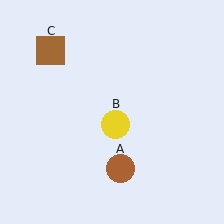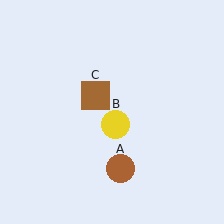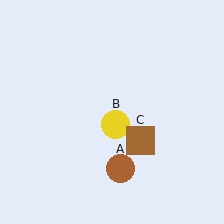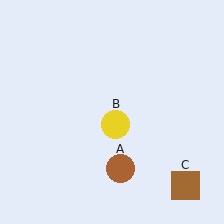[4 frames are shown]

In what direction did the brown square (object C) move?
The brown square (object C) moved down and to the right.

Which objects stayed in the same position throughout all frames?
Brown circle (object A) and yellow circle (object B) remained stationary.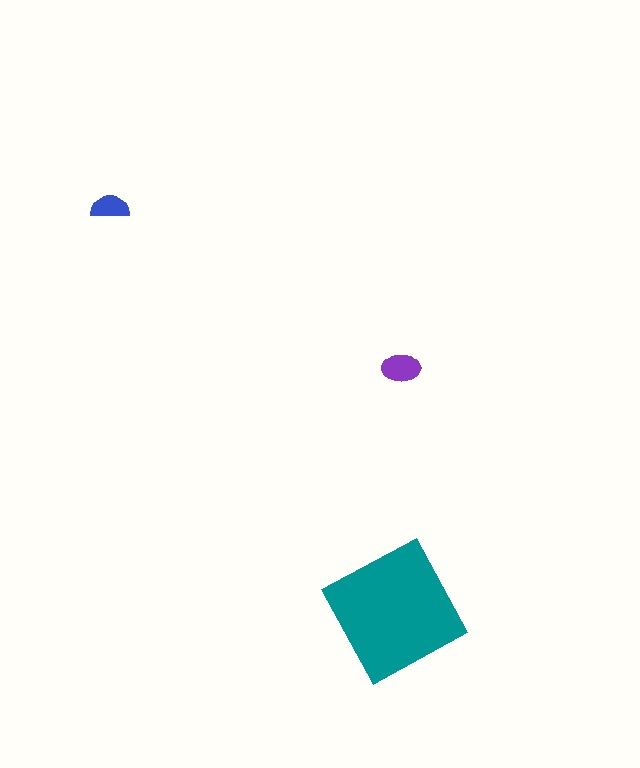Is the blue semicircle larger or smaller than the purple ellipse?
Smaller.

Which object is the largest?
The teal square.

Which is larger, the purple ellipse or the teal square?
The teal square.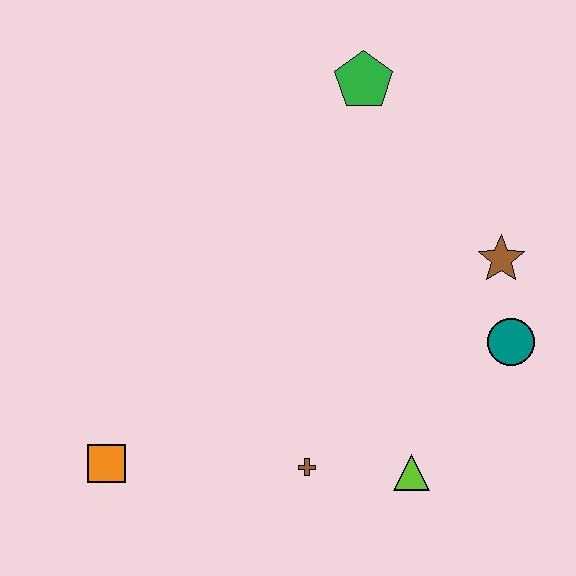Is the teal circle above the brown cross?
Yes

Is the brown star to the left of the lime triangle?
No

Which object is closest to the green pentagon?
The brown star is closest to the green pentagon.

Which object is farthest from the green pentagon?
The orange square is farthest from the green pentagon.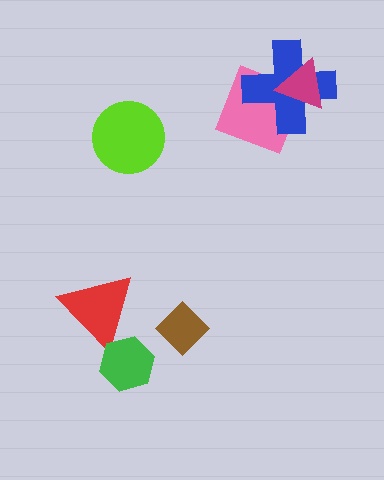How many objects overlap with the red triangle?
1 object overlaps with the red triangle.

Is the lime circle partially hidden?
No, no other shape covers it.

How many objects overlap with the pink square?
2 objects overlap with the pink square.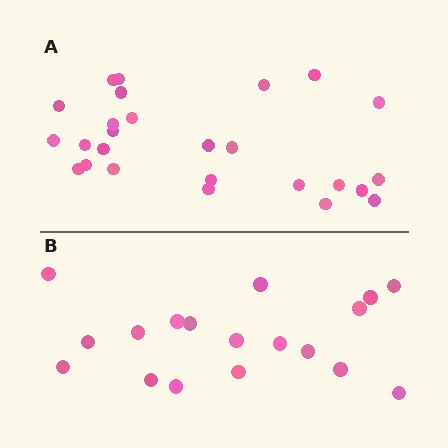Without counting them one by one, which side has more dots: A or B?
Region A (the top region) has more dots.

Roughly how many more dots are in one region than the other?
Region A has roughly 8 or so more dots than region B.